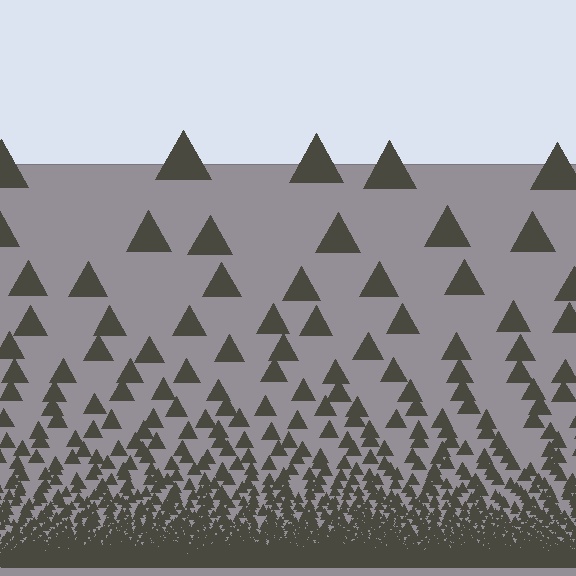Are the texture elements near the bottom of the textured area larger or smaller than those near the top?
Smaller. The gradient is inverted — elements near the bottom are smaller and denser.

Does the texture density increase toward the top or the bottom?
Density increases toward the bottom.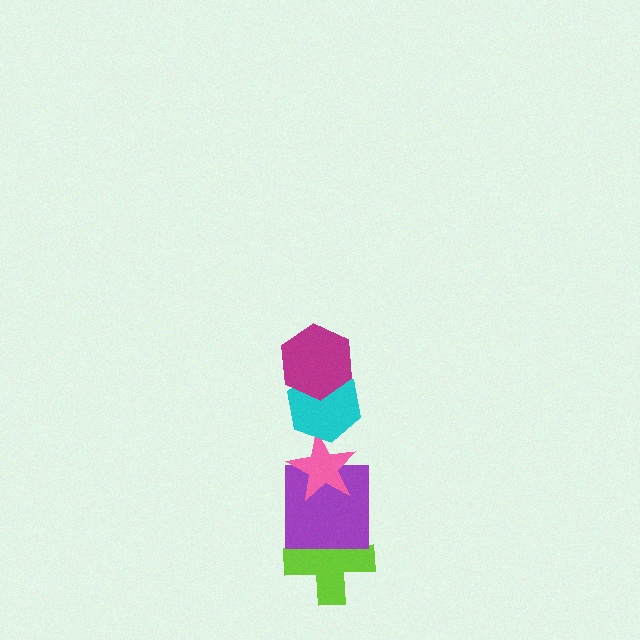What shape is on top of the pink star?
The cyan hexagon is on top of the pink star.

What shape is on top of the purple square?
The pink star is on top of the purple square.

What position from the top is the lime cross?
The lime cross is 5th from the top.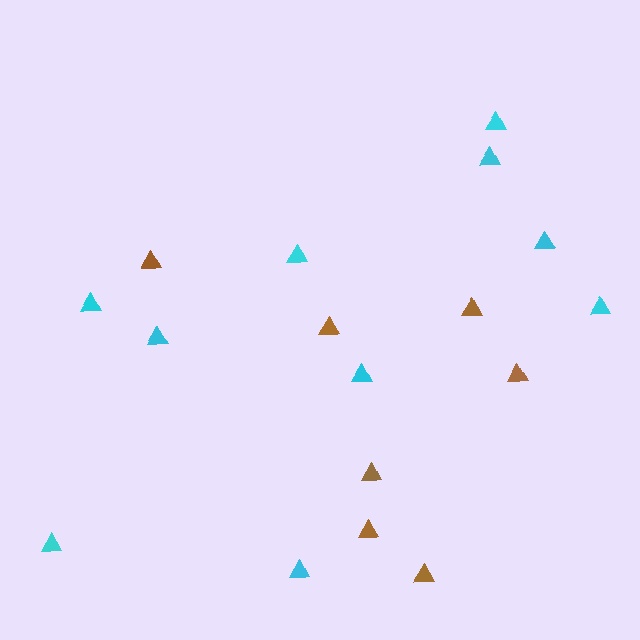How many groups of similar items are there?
There are 2 groups: one group of cyan triangles (10) and one group of brown triangles (7).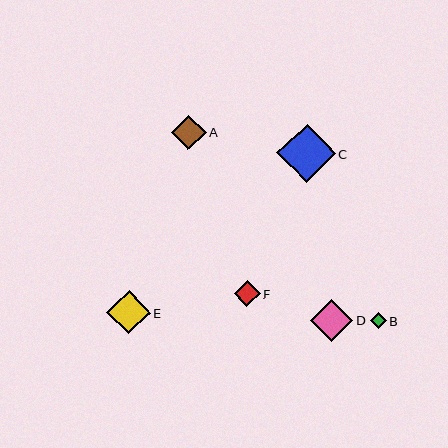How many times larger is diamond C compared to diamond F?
Diamond C is approximately 2.3 times the size of diamond F.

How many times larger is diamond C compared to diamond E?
Diamond C is approximately 1.3 times the size of diamond E.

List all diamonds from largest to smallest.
From largest to smallest: C, E, D, A, F, B.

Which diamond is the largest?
Diamond C is the largest with a size of approximately 58 pixels.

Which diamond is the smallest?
Diamond B is the smallest with a size of approximately 16 pixels.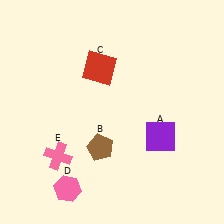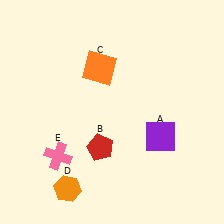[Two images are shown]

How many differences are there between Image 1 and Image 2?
There are 3 differences between the two images.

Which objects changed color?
B changed from brown to red. C changed from red to orange. D changed from pink to orange.